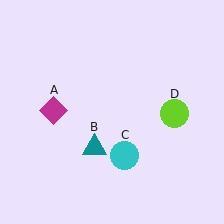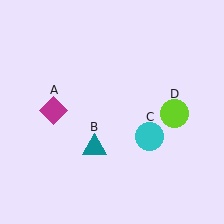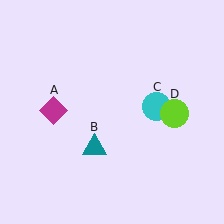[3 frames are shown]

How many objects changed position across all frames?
1 object changed position: cyan circle (object C).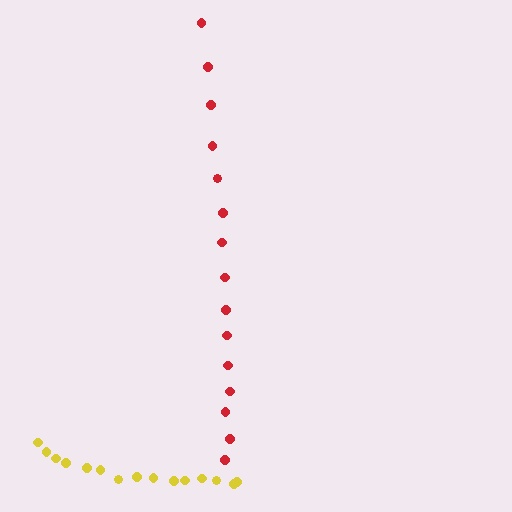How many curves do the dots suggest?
There are 2 distinct paths.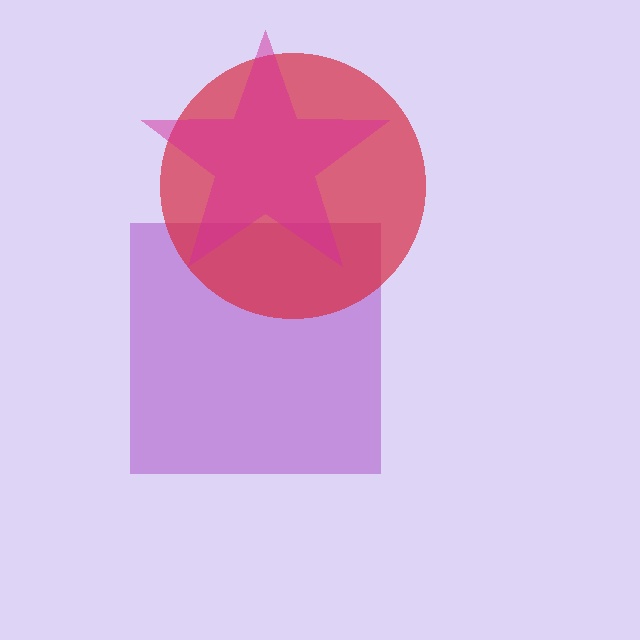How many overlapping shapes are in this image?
There are 3 overlapping shapes in the image.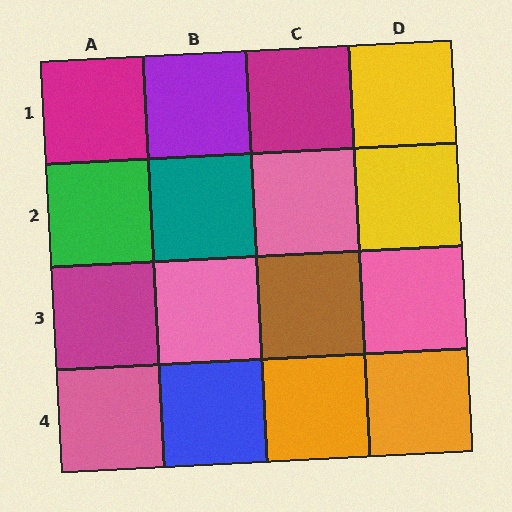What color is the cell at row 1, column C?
Magenta.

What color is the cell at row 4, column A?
Pink.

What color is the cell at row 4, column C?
Orange.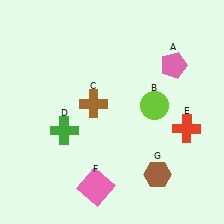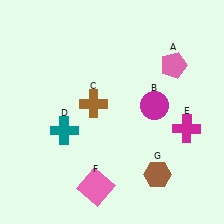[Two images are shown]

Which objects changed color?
B changed from lime to magenta. D changed from green to teal. E changed from red to magenta.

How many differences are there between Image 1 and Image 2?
There are 3 differences between the two images.